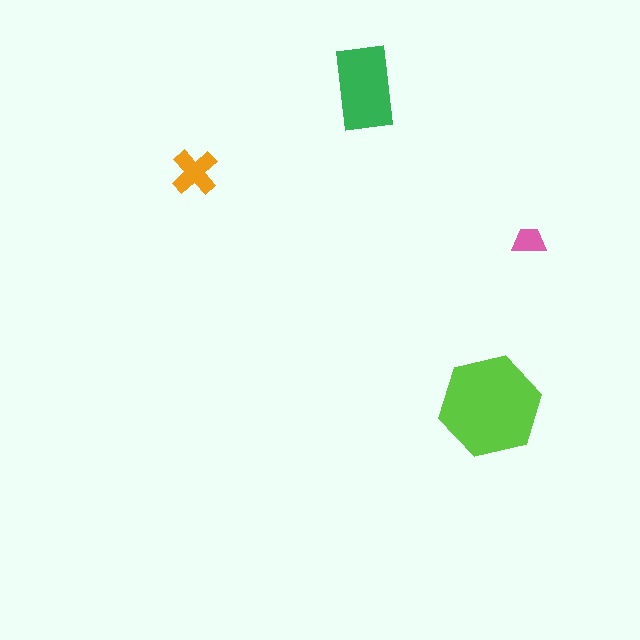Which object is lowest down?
The lime hexagon is bottommost.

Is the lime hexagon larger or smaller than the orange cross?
Larger.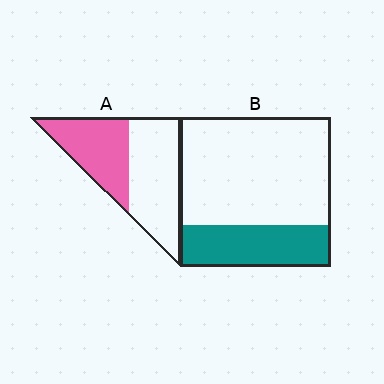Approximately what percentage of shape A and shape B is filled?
A is approximately 45% and B is approximately 30%.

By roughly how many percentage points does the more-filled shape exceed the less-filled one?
By roughly 15 percentage points (A over B).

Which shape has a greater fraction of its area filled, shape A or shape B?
Shape A.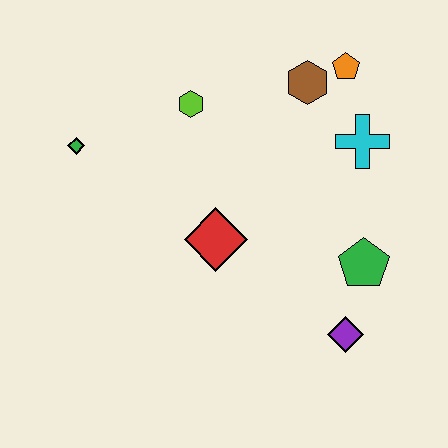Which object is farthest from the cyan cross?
The green diamond is farthest from the cyan cross.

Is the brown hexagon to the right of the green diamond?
Yes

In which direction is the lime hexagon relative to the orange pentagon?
The lime hexagon is to the left of the orange pentagon.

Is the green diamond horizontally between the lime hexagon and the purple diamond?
No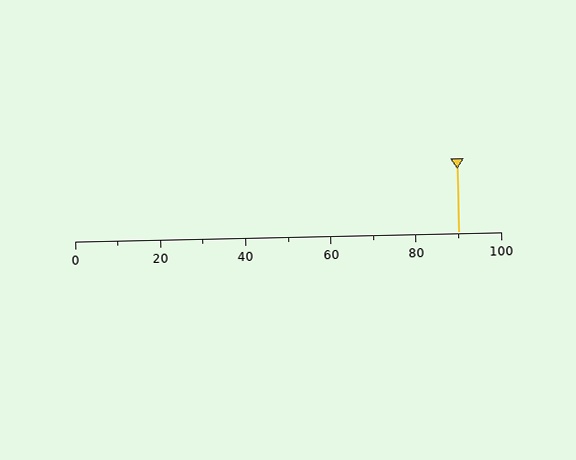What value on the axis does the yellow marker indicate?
The marker indicates approximately 90.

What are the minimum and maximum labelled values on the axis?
The axis runs from 0 to 100.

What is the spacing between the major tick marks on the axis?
The major ticks are spaced 20 apart.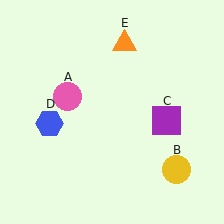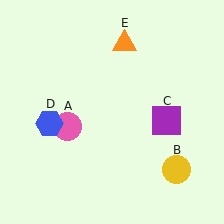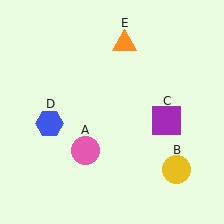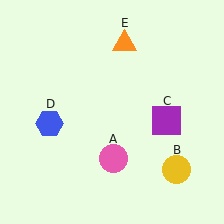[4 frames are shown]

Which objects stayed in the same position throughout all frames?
Yellow circle (object B) and purple square (object C) and blue hexagon (object D) and orange triangle (object E) remained stationary.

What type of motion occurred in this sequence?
The pink circle (object A) rotated counterclockwise around the center of the scene.